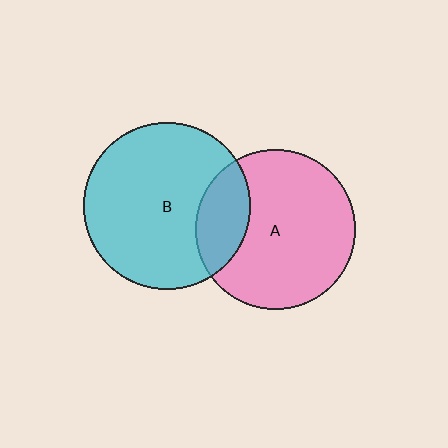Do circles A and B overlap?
Yes.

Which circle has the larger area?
Circle B (cyan).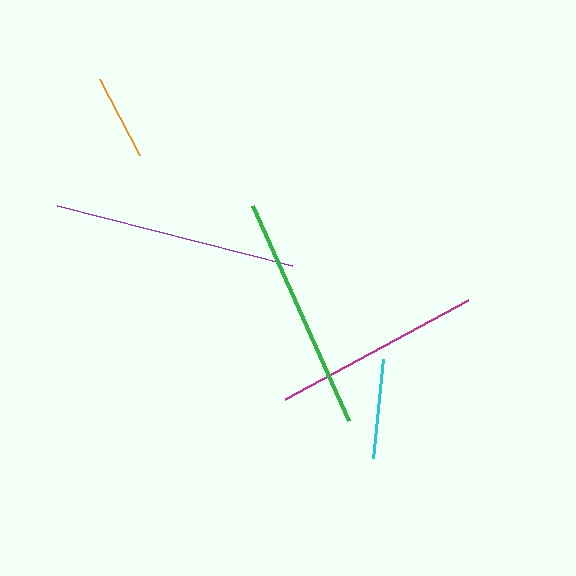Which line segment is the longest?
The purple line is the longest at approximately 242 pixels.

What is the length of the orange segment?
The orange segment is approximately 86 pixels long.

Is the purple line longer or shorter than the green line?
The purple line is longer than the green line.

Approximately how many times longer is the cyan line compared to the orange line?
The cyan line is approximately 1.2 times the length of the orange line.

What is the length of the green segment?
The green segment is approximately 235 pixels long.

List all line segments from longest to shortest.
From longest to shortest: purple, green, magenta, cyan, orange.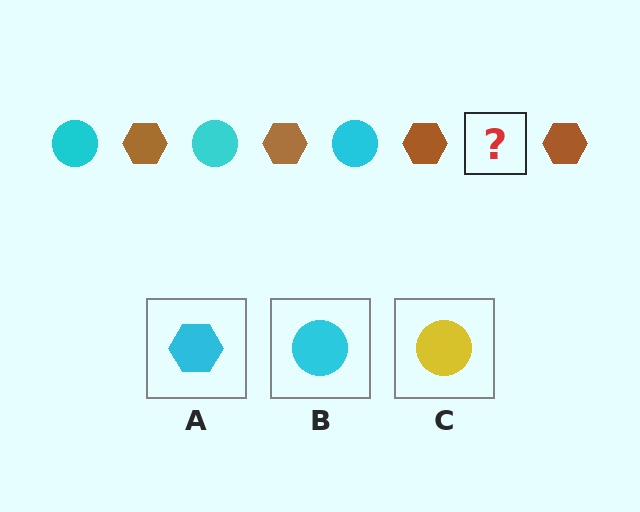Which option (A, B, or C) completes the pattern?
B.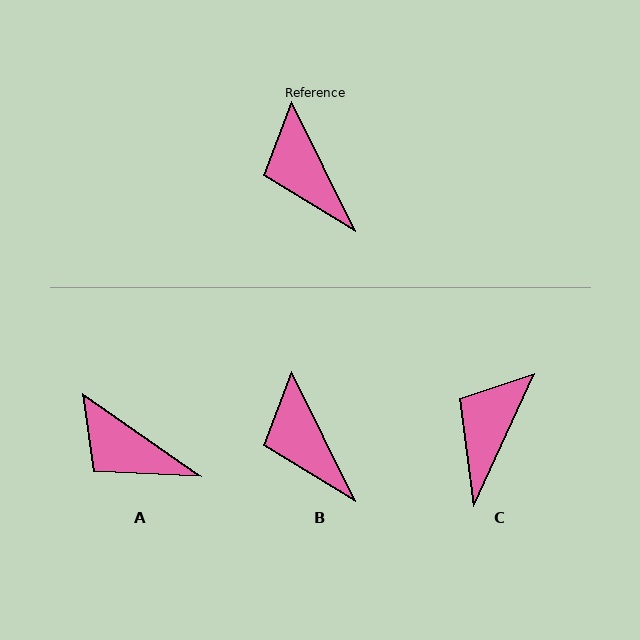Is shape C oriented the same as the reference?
No, it is off by about 51 degrees.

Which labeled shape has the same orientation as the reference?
B.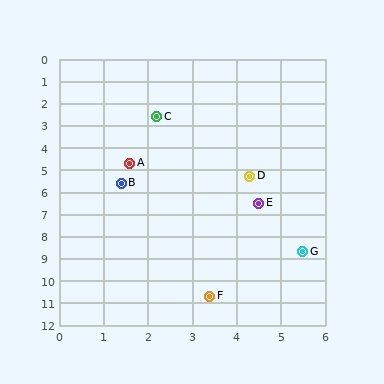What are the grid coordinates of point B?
Point B is at approximately (1.4, 5.6).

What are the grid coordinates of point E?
Point E is at approximately (4.5, 6.5).